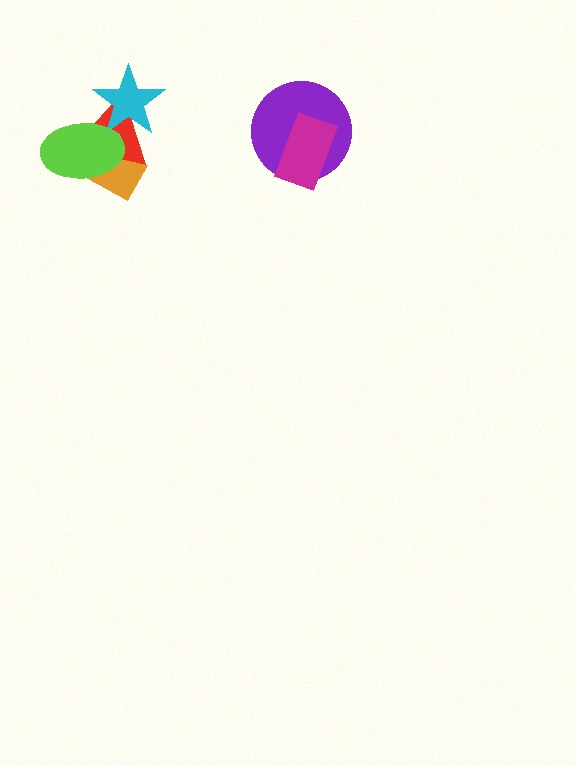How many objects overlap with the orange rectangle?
2 objects overlap with the orange rectangle.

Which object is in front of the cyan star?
The lime ellipse is in front of the cyan star.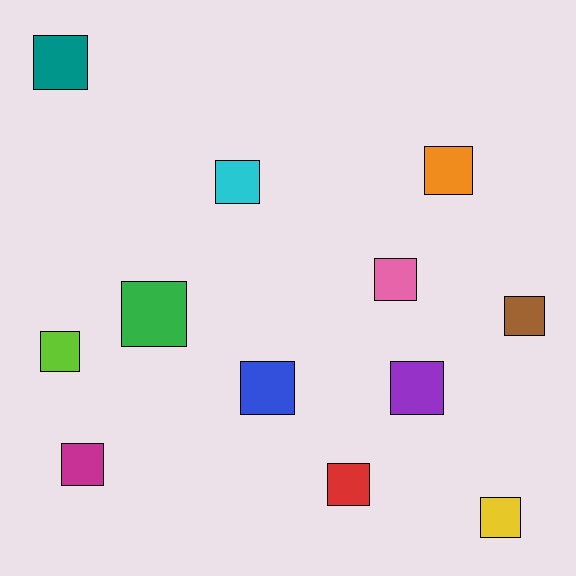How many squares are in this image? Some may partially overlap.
There are 12 squares.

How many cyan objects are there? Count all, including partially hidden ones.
There is 1 cyan object.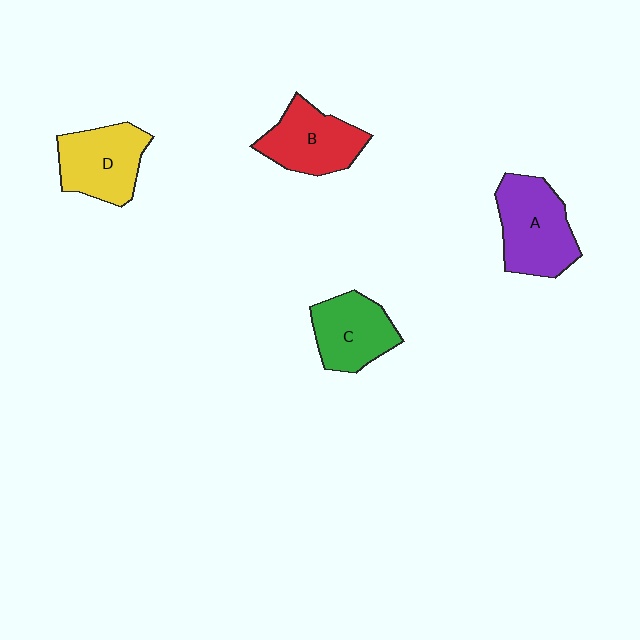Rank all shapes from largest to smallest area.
From largest to smallest: A (purple), D (yellow), B (red), C (green).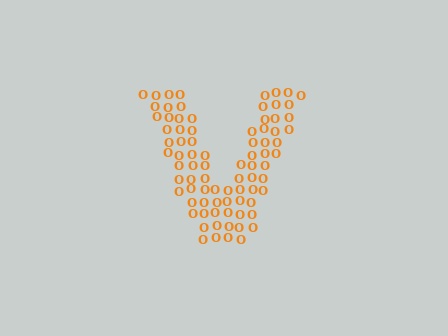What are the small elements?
The small elements are letter O's.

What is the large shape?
The large shape is the letter V.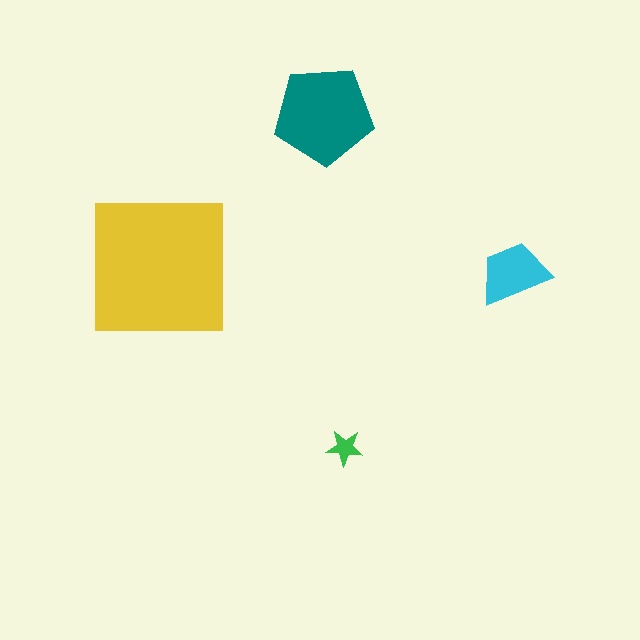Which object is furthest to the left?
The yellow square is leftmost.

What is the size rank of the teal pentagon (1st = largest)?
2nd.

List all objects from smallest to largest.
The green star, the cyan trapezoid, the teal pentagon, the yellow square.